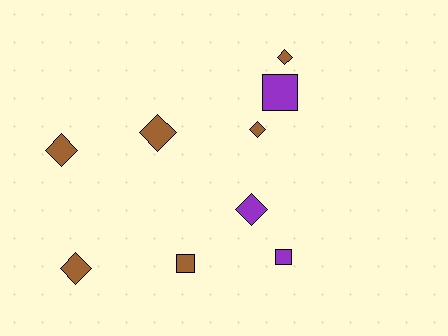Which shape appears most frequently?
Diamond, with 6 objects.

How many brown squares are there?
There is 1 brown square.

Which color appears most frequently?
Brown, with 6 objects.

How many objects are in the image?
There are 9 objects.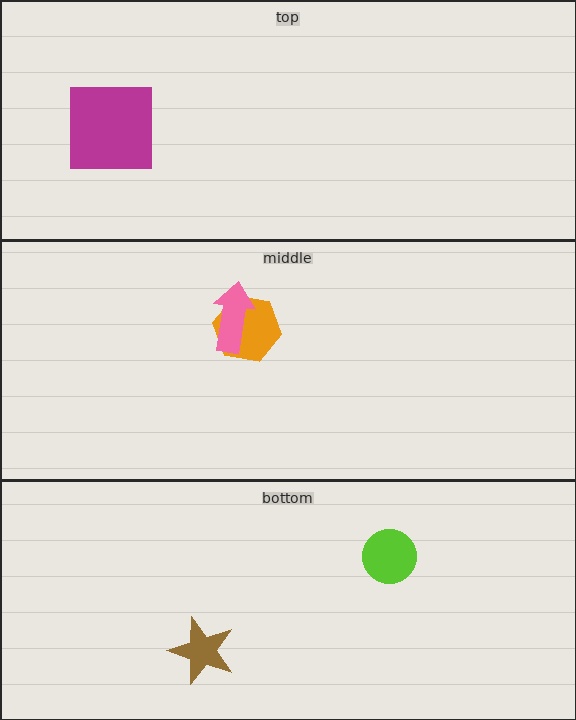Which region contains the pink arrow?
The middle region.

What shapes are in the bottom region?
The brown star, the lime circle.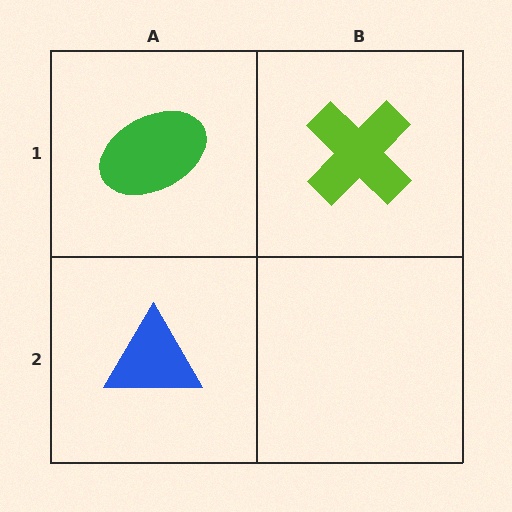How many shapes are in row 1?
2 shapes.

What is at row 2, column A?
A blue triangle.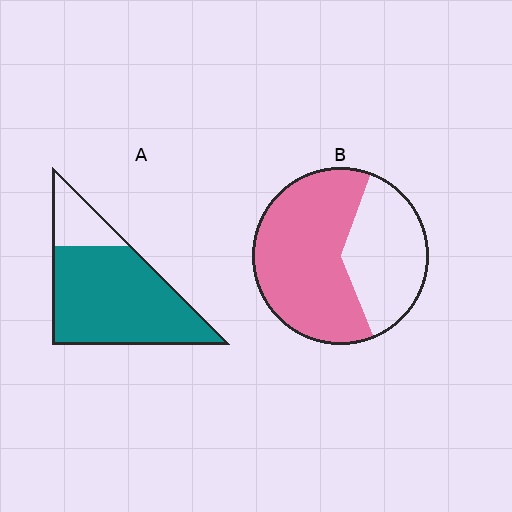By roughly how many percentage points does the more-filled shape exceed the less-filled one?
By roughly 20 percentage points (A over B).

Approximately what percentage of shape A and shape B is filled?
A is approximately 80% and B is approximately 60%.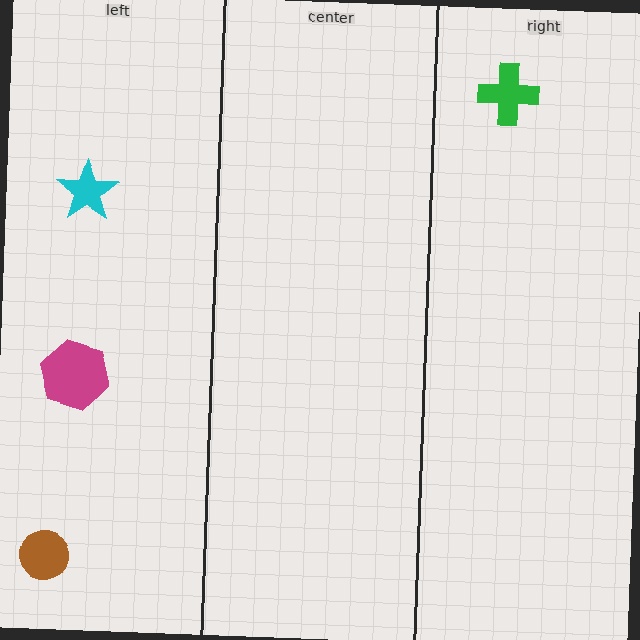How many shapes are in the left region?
3.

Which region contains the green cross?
The right region.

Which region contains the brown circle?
The left region.